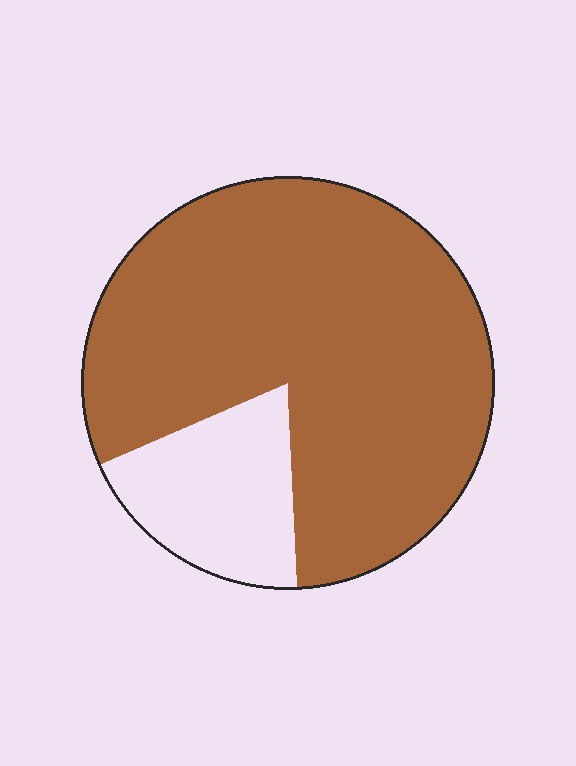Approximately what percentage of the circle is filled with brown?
Approximately 80%.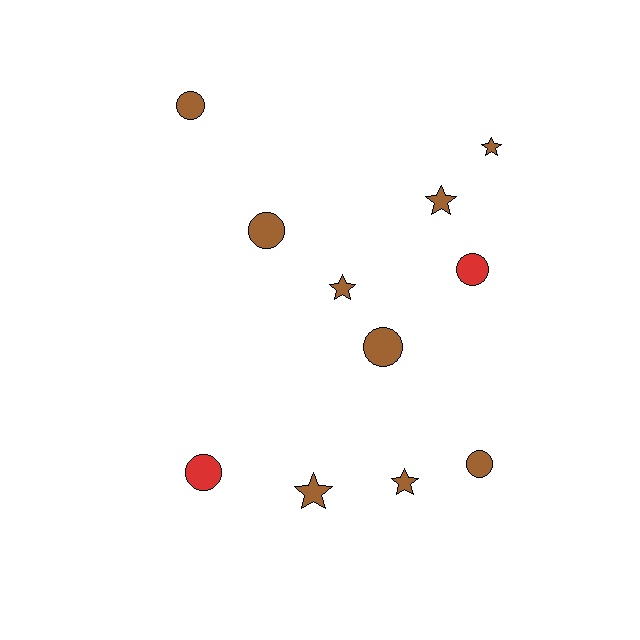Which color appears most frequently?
Brown, with 9 objects.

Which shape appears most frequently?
Circle, with 6 objects.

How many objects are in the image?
There are 11 objects.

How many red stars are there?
There are no red stars.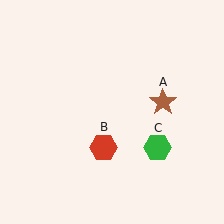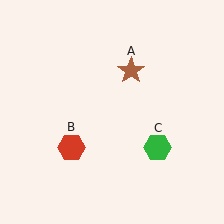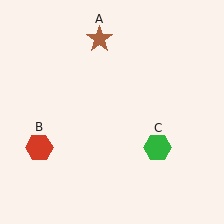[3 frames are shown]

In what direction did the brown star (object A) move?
The brown star (object A) moved up and to the left.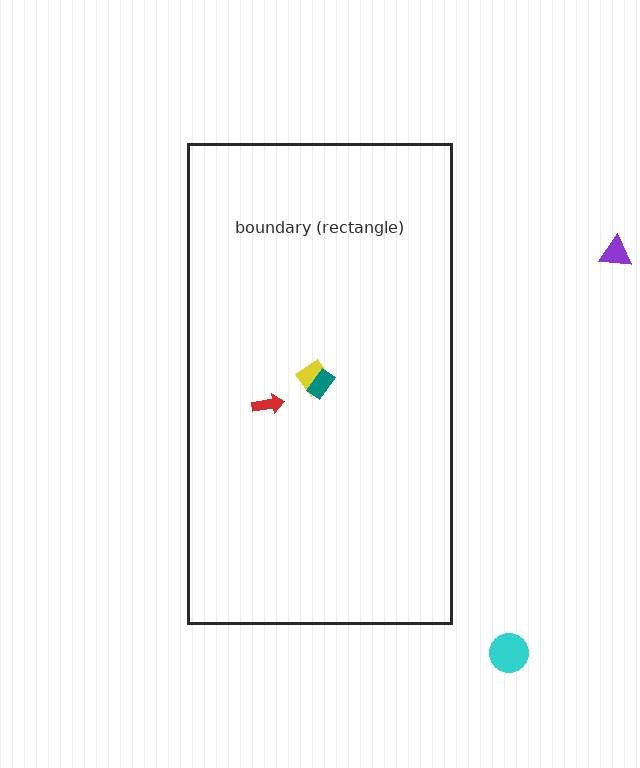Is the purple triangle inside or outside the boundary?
Outside.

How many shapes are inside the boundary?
3 inside, 2 outside.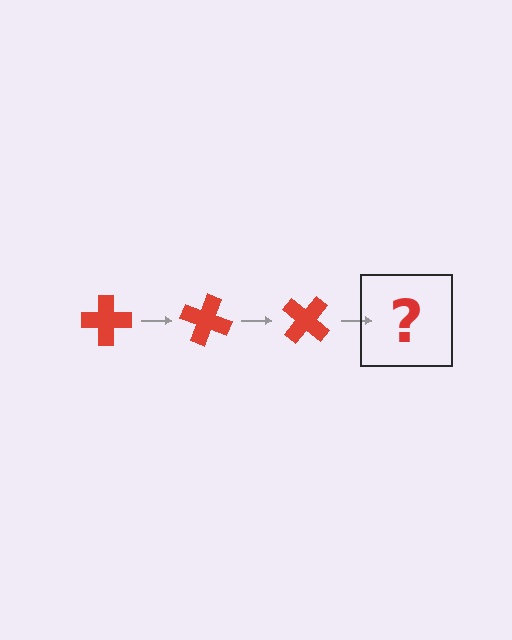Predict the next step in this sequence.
The next step is a red cross rotated 60 degrees.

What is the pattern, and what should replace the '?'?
The pattern is that the cross rotates 20 degrees each step. The '?' should be a red cross rotated 60 degrees.